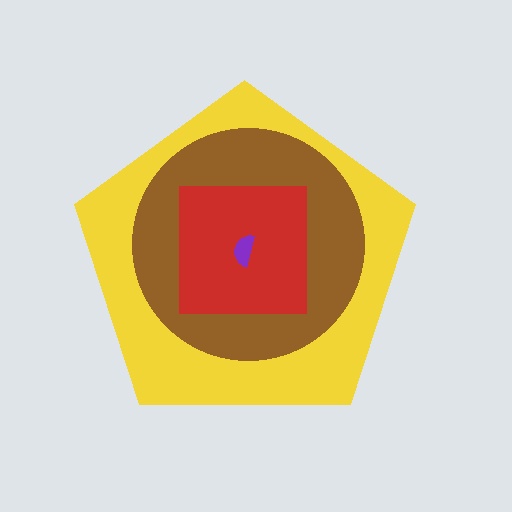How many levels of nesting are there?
4.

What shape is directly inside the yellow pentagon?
The brown circle.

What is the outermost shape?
The yellow pentagon.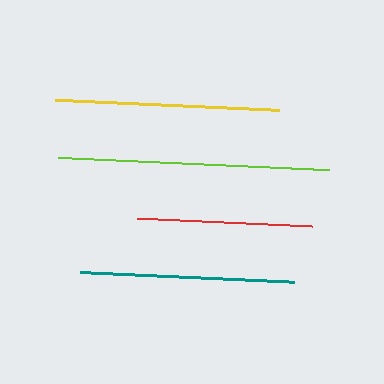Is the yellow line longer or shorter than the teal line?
The yellow line is longer than the teal line.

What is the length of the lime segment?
The lime segment is approximately 270 pixels long.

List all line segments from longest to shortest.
From longest to shortest: lime, yellow, teal, red.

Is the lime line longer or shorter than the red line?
The lime line is longer than the red line.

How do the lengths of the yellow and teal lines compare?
The yellow and teal lines are approximately the same length.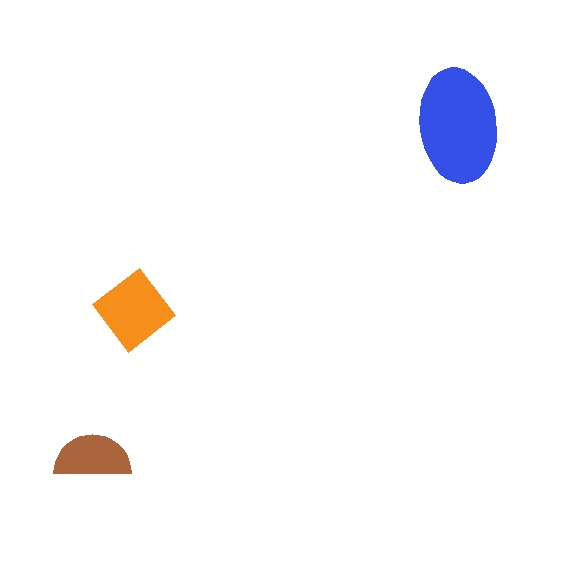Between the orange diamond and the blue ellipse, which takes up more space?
The blue ellipse.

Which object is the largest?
The blue ellipse.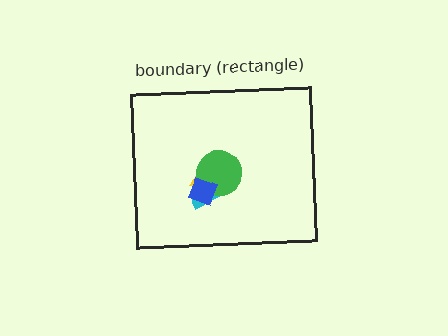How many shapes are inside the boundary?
4 inside, 0 outside.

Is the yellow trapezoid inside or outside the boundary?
Inside.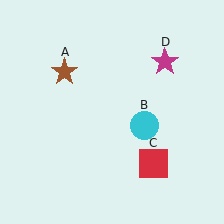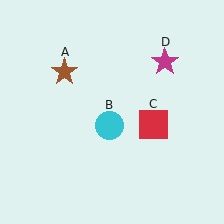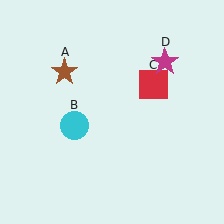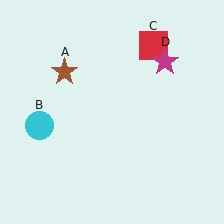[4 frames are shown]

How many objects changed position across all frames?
2 objects changed position: cyan circle (object B), red square (object C).